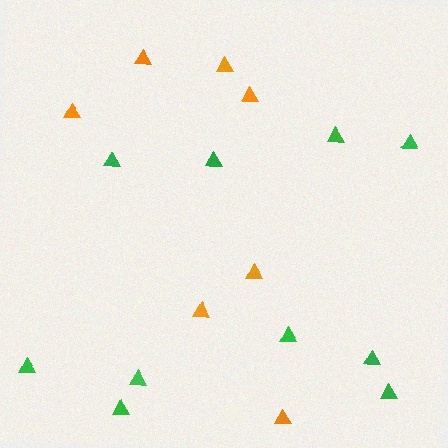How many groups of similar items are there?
There are 2 groups: one group of green triangles (10) and one group of orange triangles (7).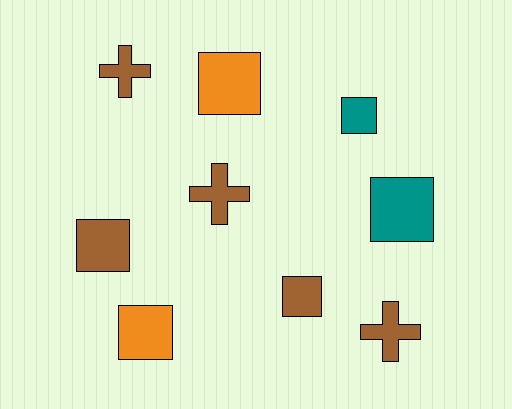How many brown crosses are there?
There are 3 brown crosses.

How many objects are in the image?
There are 9 objects.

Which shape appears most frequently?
Square, with 6 objects.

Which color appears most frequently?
Brown, with 5 objects.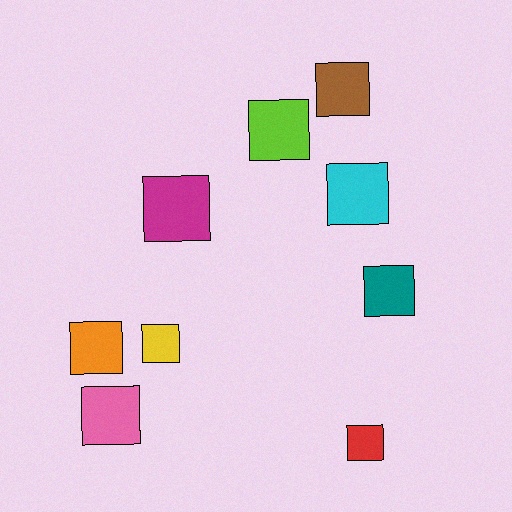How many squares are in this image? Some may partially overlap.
There are 9 squares.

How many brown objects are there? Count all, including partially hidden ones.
There is 1 brown object.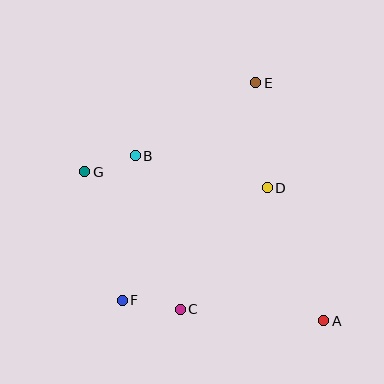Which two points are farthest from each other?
Points A and G are farthest from each other.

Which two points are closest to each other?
Points B and G are closest to each other.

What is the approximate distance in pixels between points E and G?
The distance between E and G is approximately 193 pixels.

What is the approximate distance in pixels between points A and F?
The distance between A and F is approximately 202 pixels.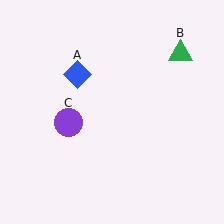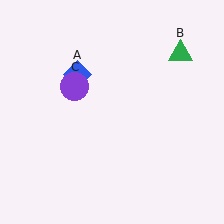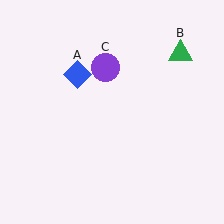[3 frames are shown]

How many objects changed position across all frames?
1 object changed position: purple circle (object C).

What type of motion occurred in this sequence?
The purple circle (object C) rotated clockwise around the center of the scene.